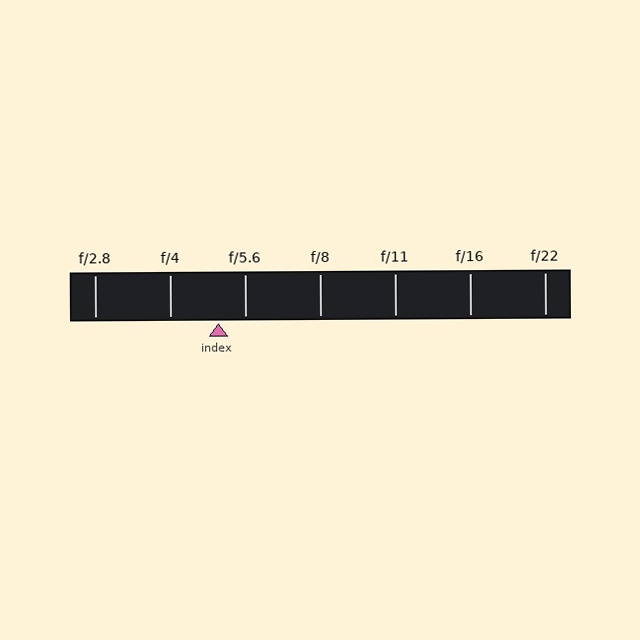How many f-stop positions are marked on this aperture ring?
There are 7 f-stop positions marked.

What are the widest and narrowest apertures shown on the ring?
The widest aperture shown is f/2.8 and the narrowest is f/22.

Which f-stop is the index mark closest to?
The index mark is closest to f/5.6.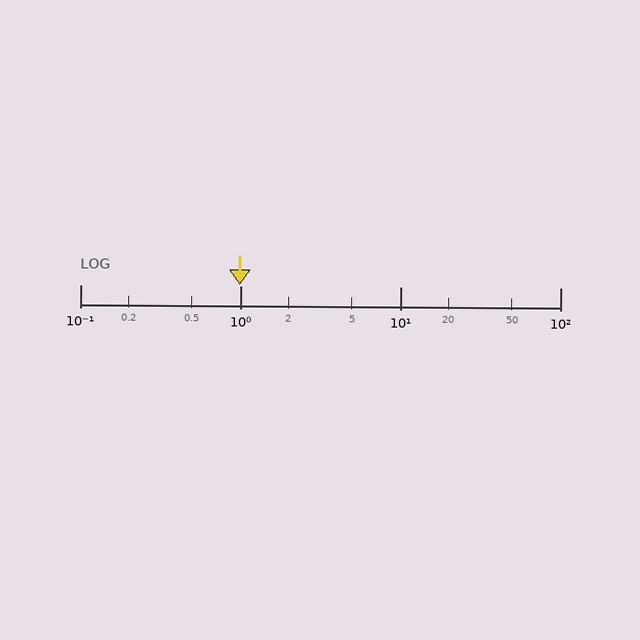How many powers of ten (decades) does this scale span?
The scale spans 3 decades, from 0.1 to 100.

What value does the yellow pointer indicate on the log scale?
The pointer indicates approximately 0.99.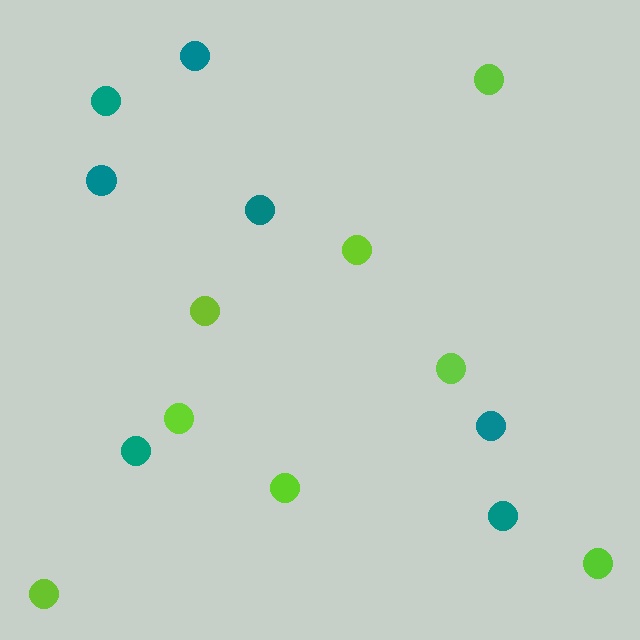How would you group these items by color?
There are 2 groups: one group of lime circles (8) and one group of teal circles (7).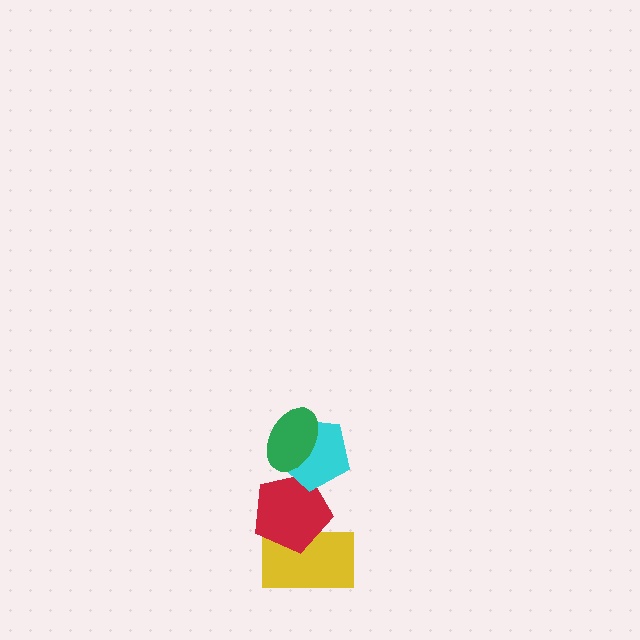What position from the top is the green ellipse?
The green ellipse is 1st from the top.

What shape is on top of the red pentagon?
The cyan pentagon is on top of the red pentagon.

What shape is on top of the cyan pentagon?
The green ellipse is on top of the cyan pentagon.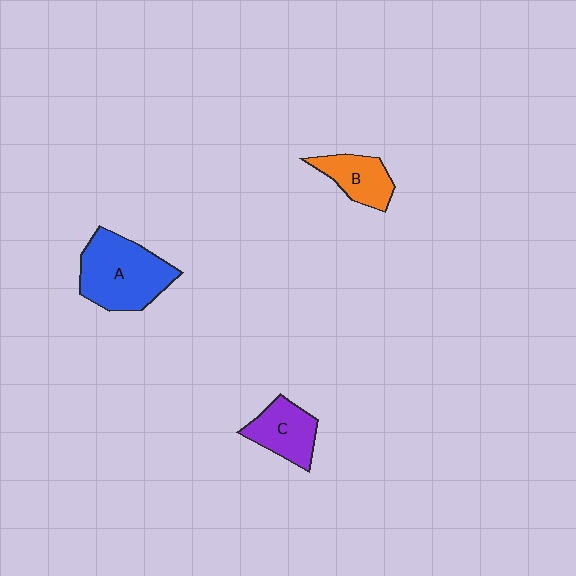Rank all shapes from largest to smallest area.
From largest to smallest: A (blue), C (purple), B (orange).